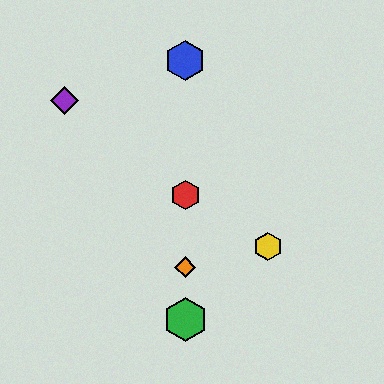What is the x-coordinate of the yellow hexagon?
The yellow hexagon is at x≈268.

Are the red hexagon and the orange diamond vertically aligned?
Yes, both are at x≈185.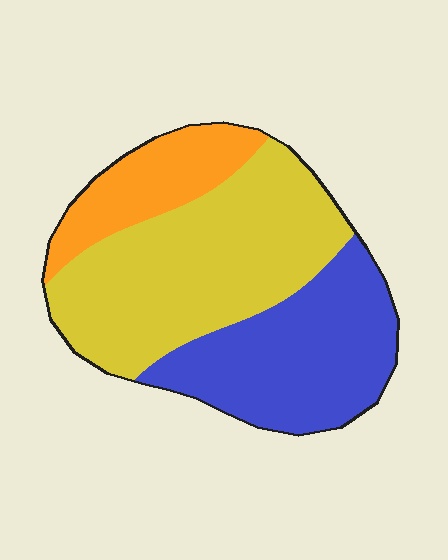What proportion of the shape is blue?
Blue takes up about one third (1/3) of the shape.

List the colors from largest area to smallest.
From largest to smallest: yellow, blue, orange.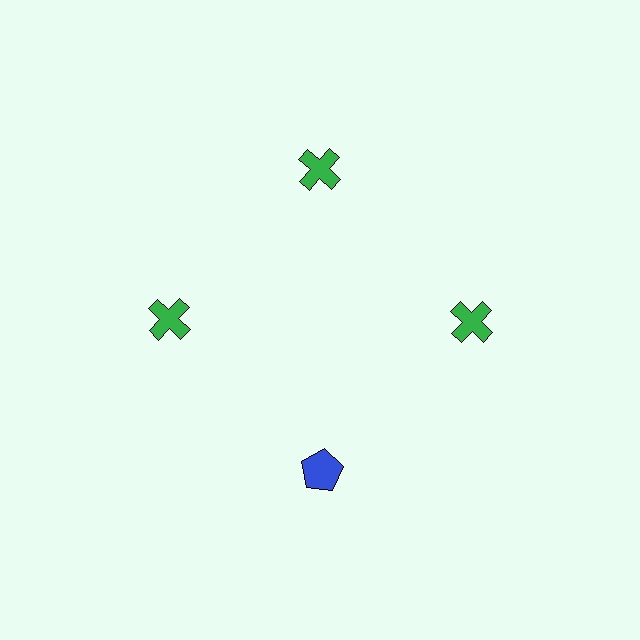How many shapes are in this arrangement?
There are 4 shapes arranged in a ring pattern.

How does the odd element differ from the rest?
It differs in both color (blue instead of green) and shape (pentagon instead of cross).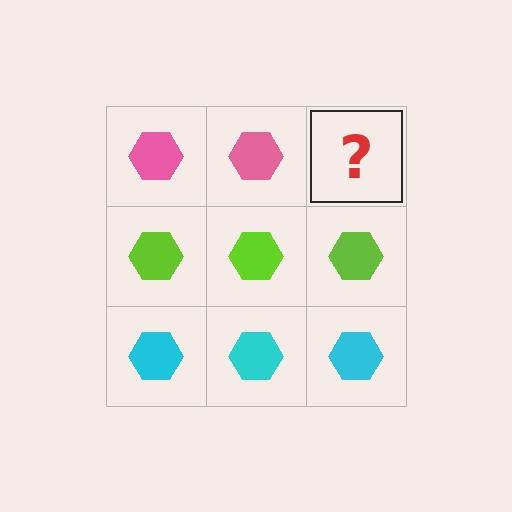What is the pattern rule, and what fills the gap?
The rule is that each row has a consistent color. The gap should be filled with a pink hexagon.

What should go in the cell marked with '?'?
The missing cell should contain a pink hexagon.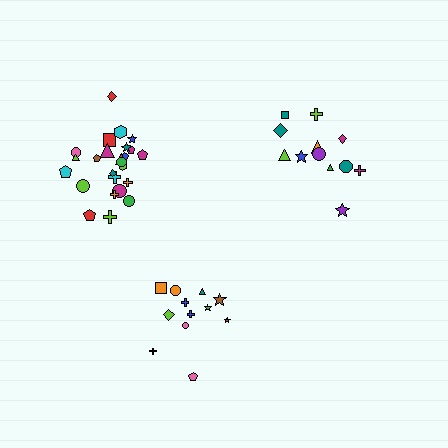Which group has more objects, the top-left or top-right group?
The top-left group.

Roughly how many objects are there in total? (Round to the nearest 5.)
Roughly 50 objects in total.